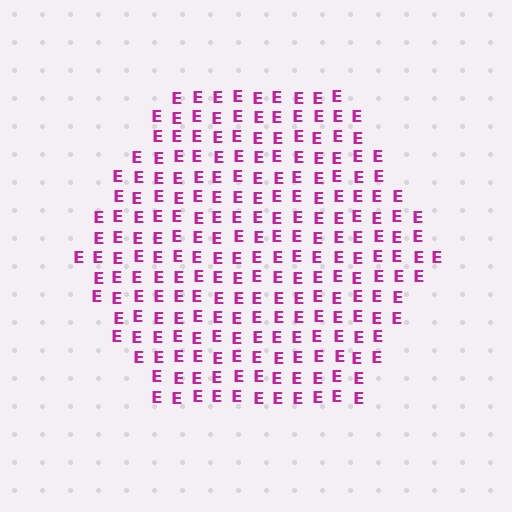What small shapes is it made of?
It is made of small letter E's.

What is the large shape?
The large shape is a hexagon.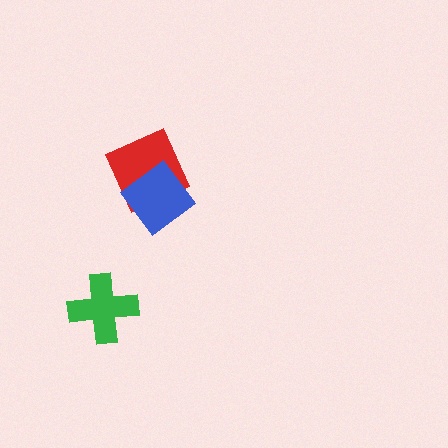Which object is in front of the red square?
The blue diamond is in front of the red square.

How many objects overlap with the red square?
1 object overlaps with the red square.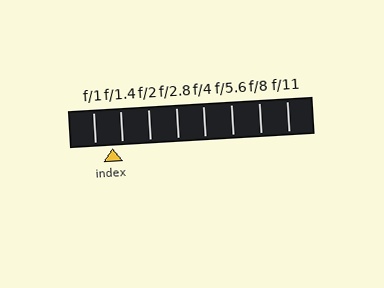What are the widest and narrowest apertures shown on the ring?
The widest aperture shown is f/1 and the narrowest is f/11.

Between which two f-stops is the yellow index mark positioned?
The index mark is between f/1 and f/1.4.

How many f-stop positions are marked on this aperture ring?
There are 8 f-stop positions marked.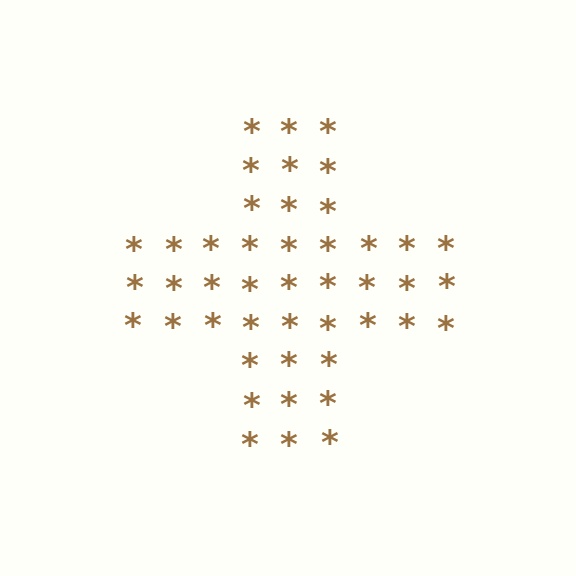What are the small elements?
The small elements are asterisks.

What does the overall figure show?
The overall figure shows a cross.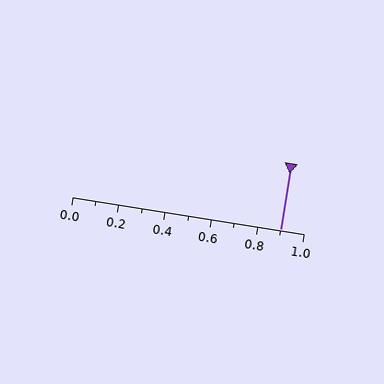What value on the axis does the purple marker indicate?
The marker indicates approximately 0.9.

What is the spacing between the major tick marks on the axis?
The major ticks are spaced 0.2 apart.